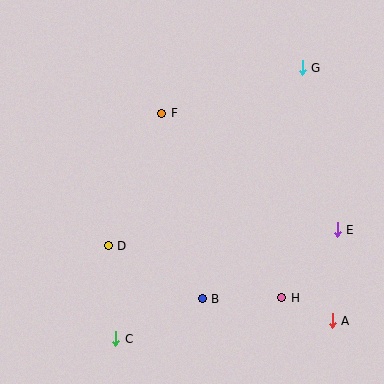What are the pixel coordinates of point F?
Point F is at (162, 113).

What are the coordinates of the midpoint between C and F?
The midpoint between C and F is at (139, 226).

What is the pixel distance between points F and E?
The distance between F and E is 211 pixels.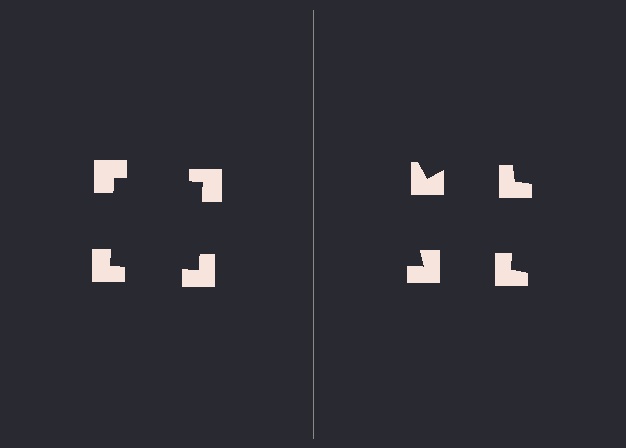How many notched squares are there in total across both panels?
8 — 4 on each side.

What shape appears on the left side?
An illusory square.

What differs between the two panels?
The notched squares are positioned identically on both sides; only the wedge orientations differ. On the left they align to a square; on the right they are misaligned.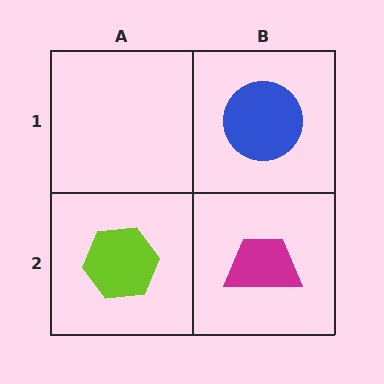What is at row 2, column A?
A lime hexagon.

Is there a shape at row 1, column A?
No, that cell is empty.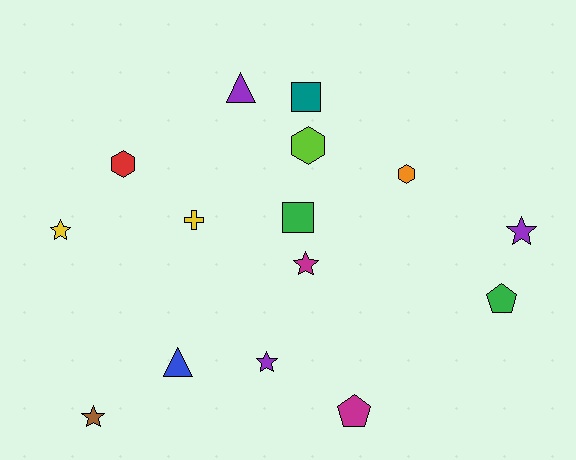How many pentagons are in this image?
There are 2 pentagons.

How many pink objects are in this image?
There are no pink objects.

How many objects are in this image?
There are 15 objects.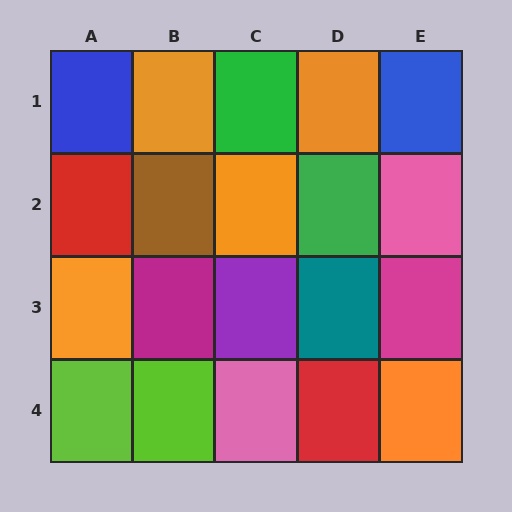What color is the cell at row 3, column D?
Teal.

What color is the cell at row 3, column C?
Purple.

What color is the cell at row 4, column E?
Orange.